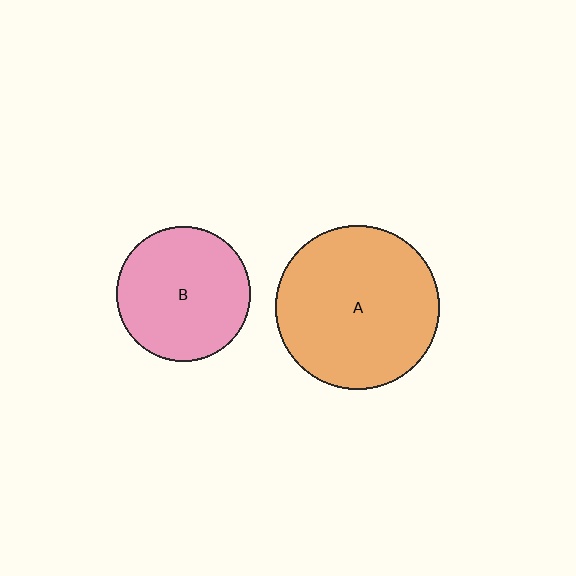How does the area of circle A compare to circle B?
Approximately 1.5 times.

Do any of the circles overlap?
No, none of the circles overlap.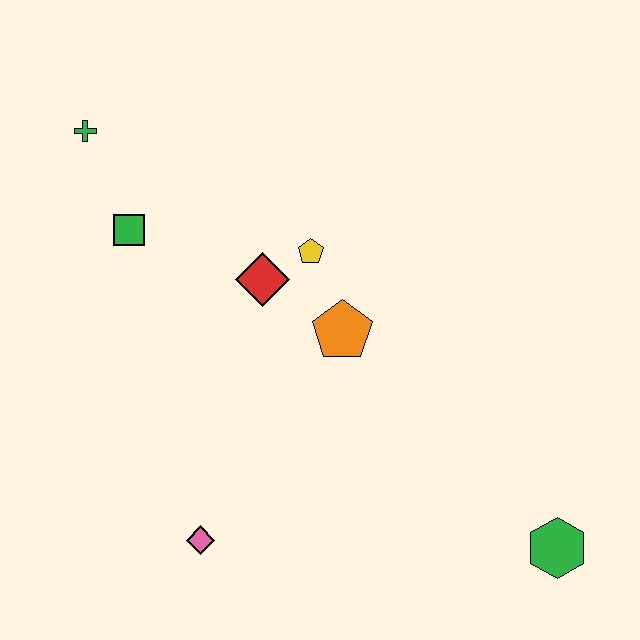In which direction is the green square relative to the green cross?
The green square is below the green cross.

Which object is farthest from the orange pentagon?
The green cross is farthest from the orange pentagon.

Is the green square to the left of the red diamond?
Yes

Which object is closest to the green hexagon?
The orange pentagon is closest to the green hexagon.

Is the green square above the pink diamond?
Yes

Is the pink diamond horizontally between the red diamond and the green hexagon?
No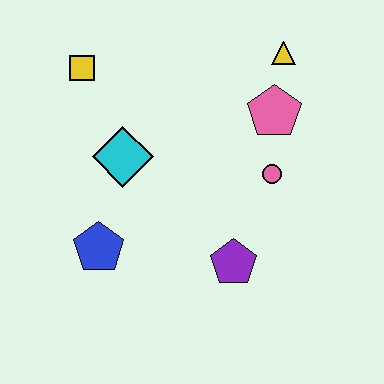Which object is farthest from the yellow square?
The purple pentagon is farthest from the yellow square.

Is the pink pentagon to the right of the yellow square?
Yes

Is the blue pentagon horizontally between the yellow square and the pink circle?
Yes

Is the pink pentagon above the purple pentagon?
Yes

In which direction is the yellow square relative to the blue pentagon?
The yellow square is above the blue pentagon.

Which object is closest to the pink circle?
The pink pentagon is closest to the pink circle.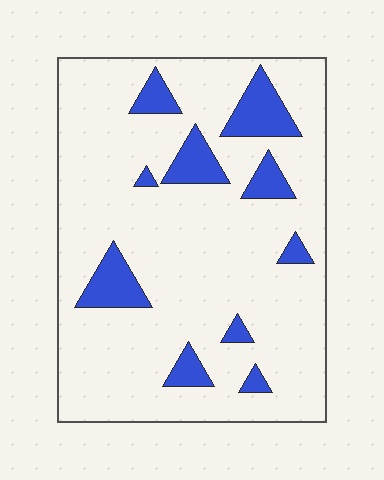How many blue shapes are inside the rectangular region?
10.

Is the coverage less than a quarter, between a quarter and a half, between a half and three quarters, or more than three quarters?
Less than a quarter.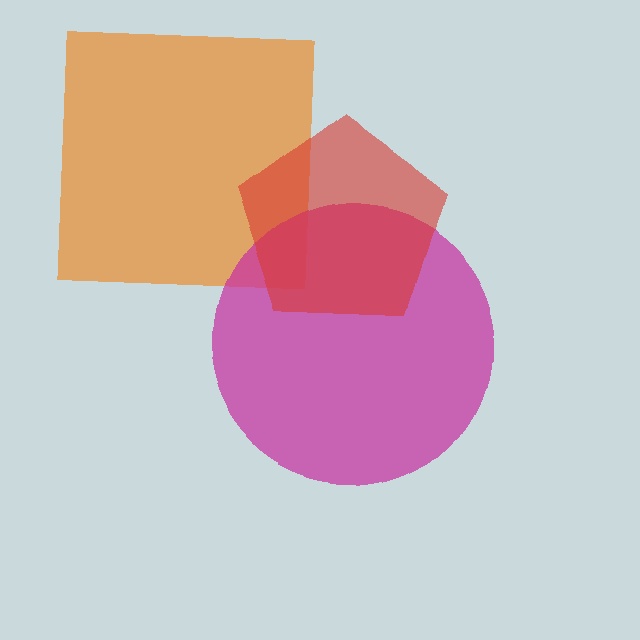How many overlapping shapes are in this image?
There are 3 overlapping shapes in the image.